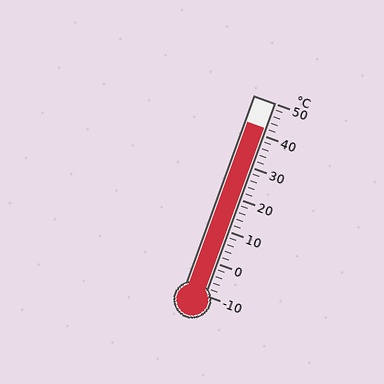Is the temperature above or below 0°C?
The temperature is above 0°C.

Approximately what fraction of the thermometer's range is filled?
The thermometer is filled to approximately 85% of its range.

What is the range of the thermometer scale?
The thermometer scale ranges from -10°C to 50°C.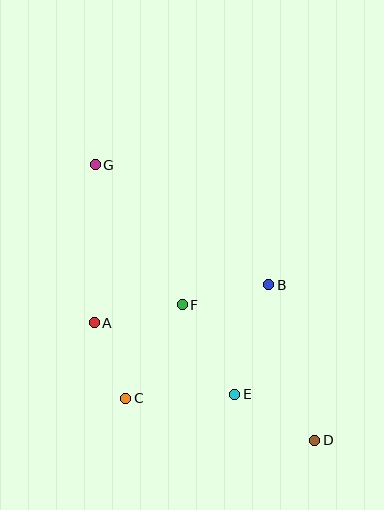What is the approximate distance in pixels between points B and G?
The distance between B and G is approximately 211 pixels.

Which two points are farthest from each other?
Points D and G are farthest from each other.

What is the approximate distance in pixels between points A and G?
The distance between A and G is approximately 158 pixels.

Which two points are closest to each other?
Points A and C are closest to each other.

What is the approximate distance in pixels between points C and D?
The distance between C and D is approximately 194 pixels.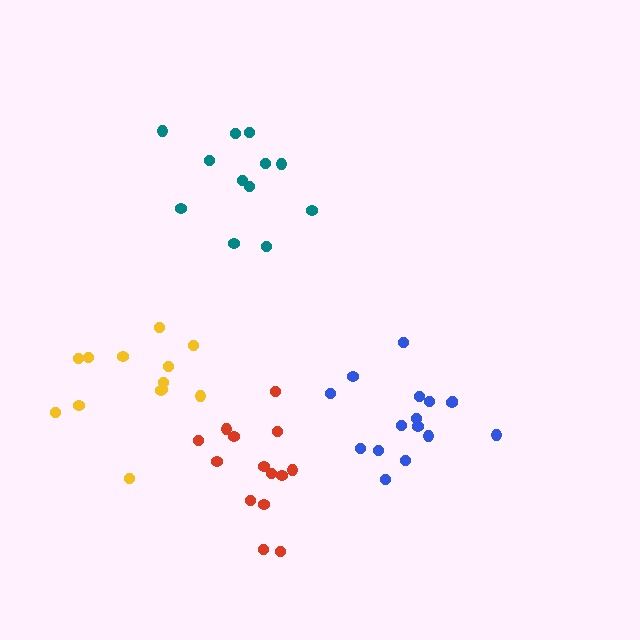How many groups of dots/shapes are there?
There are 4 groups.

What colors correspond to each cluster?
The clusters are colored: blue, red, teal, yellow.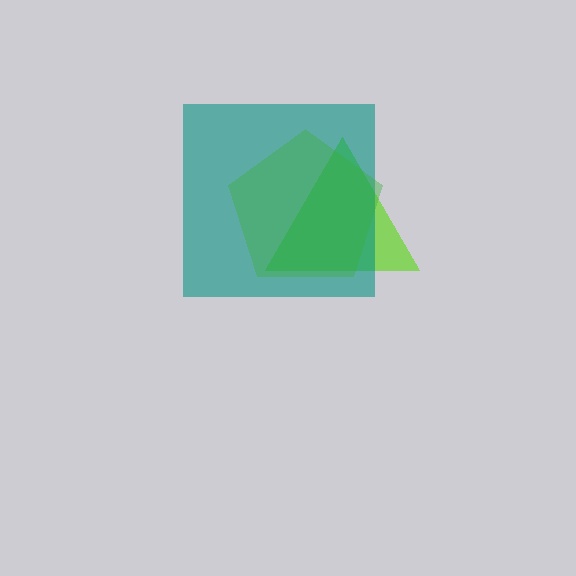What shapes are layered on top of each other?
The layered shapes are: a lime triangle, a teal square, a green pentagon.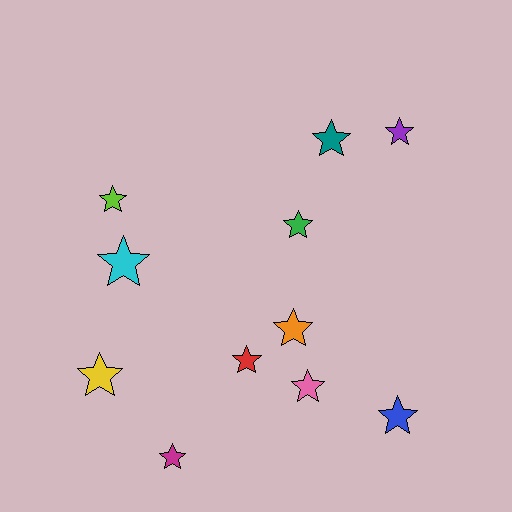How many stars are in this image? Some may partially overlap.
There are 11 stars.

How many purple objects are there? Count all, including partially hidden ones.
There is 1 purple object.